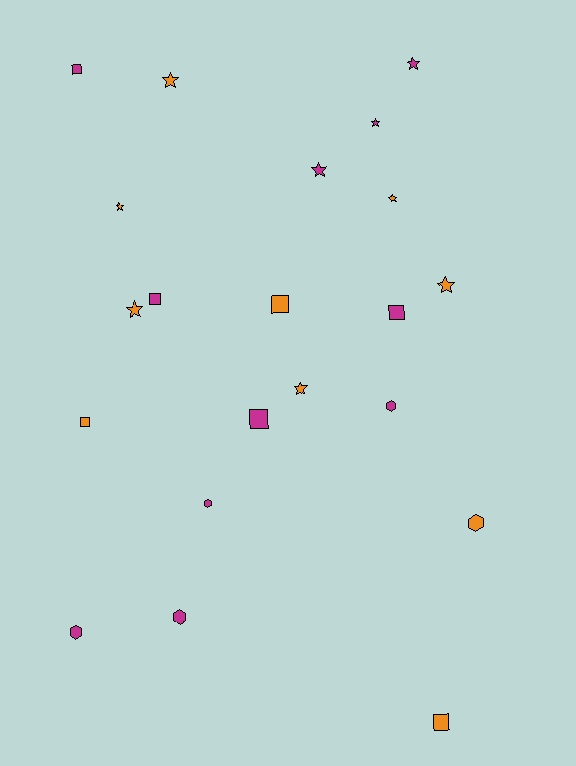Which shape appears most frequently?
Star, with 9 objects.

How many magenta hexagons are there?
There are 4 magenta hexagons.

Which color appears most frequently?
Magenta, with 11 objects.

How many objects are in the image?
There are 21 objects.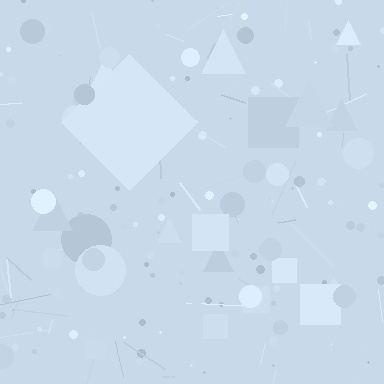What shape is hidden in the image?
A diamond is hidden in the image.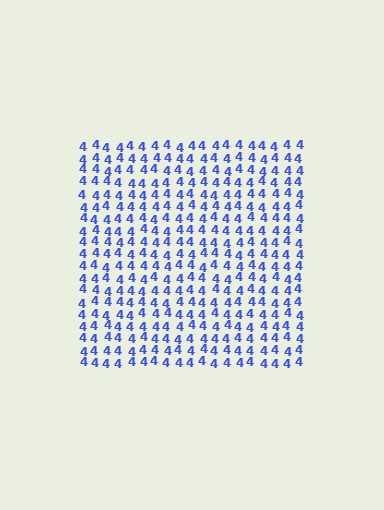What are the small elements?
The small elements are digit 4's.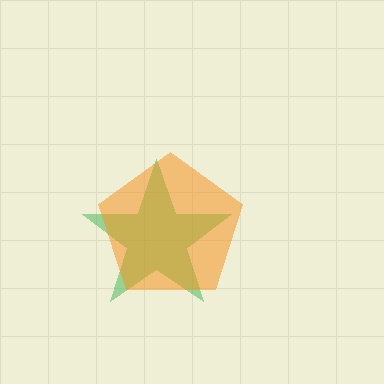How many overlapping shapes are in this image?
There are 2 overlapping shapes in the image.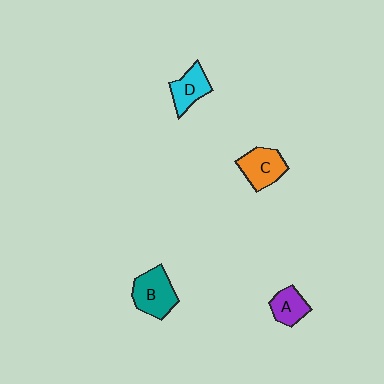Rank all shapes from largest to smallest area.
From largest to smallest: B (teal), C (orange), D (cyan), A (purple).